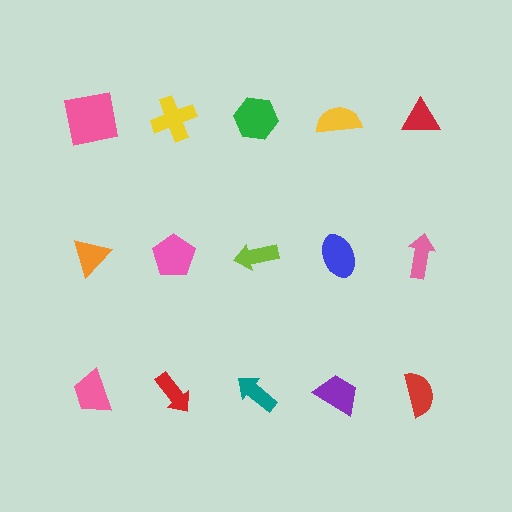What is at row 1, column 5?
A red triangle.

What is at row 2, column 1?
An orange triangle.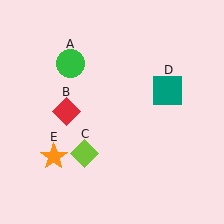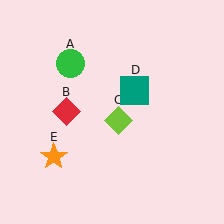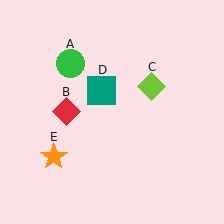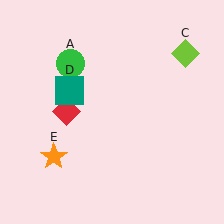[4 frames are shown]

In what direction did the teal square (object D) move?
The teal square (object D) moved left.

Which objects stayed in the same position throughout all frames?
Green circle (object A) and red diamond (object B) and orange star (object E) remained stationary.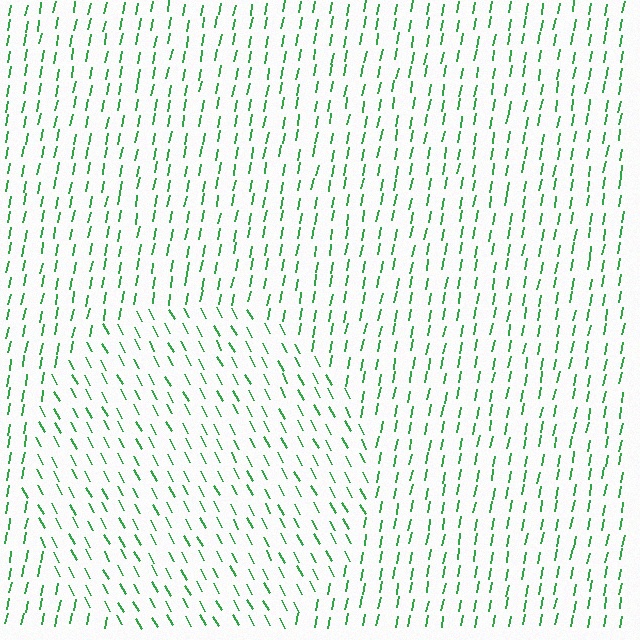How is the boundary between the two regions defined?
The boundary is defined purely by a change in line orientation (approximately 39 degrees difference). All lines are the same color and thickness.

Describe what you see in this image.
The image is filled with small green line segments. A circle region in the image has lines oriented differently from the surrounding lines, creating a visible texture boundary.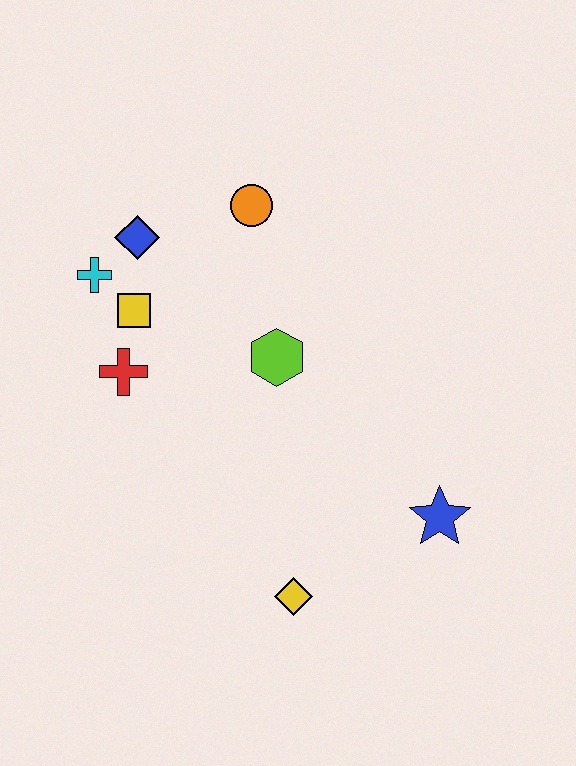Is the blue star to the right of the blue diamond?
Yes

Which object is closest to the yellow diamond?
The blue star is closest to the yellow diamond.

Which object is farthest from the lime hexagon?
The yellow diamond is farthest from the lime hexagon.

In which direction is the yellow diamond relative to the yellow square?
The yellow diamond is below the yellow square.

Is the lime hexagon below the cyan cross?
Yes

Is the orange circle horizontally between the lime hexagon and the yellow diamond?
No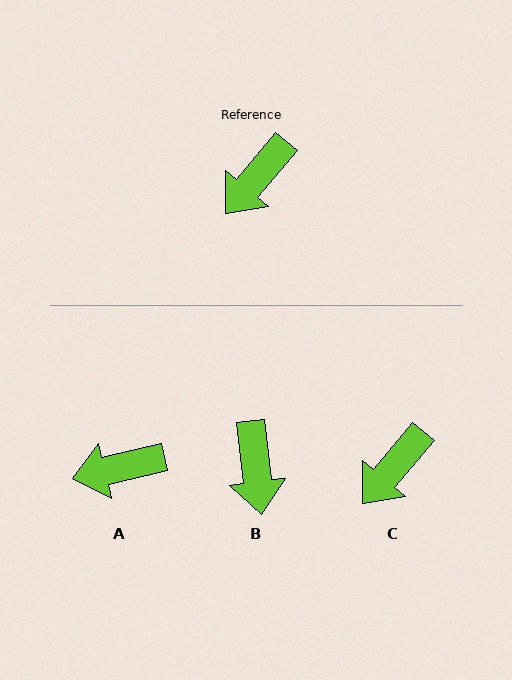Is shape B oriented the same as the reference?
No, it is off by about 48 degrees.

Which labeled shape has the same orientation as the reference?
C.